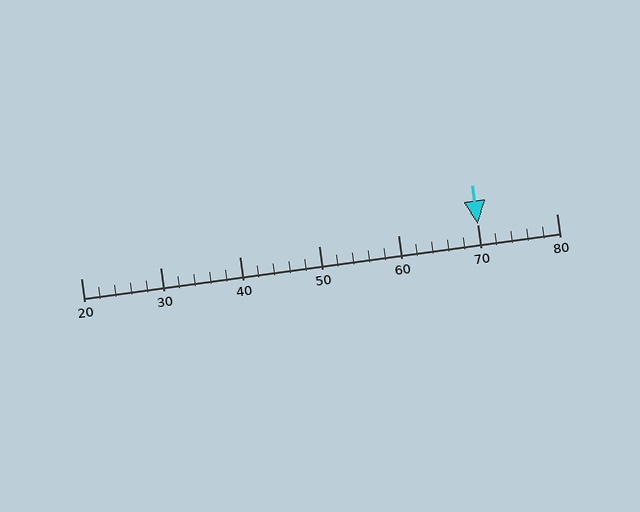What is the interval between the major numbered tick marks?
The major tick marks are spaced 10 units apart.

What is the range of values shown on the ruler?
The ruler shows values from 20 to 80.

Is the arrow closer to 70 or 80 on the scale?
The arrow is closer to 70.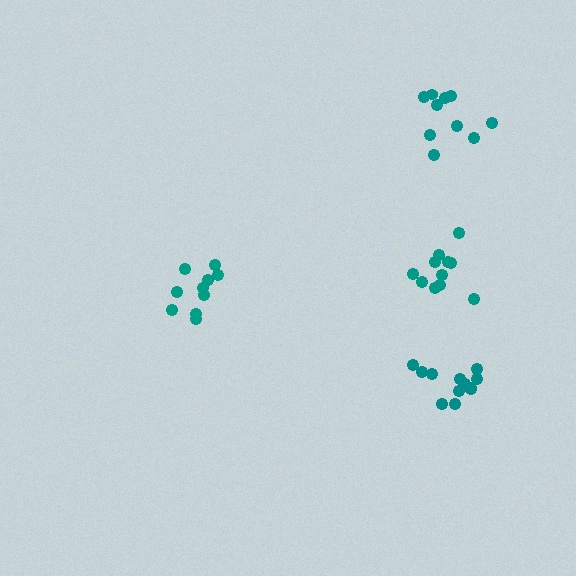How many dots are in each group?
Group 1: 11 dots, Group 2: 10 dots, Group 3: 14 dots, Group 4: 10 dots (45 total).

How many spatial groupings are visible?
There are 4 spatial groupings.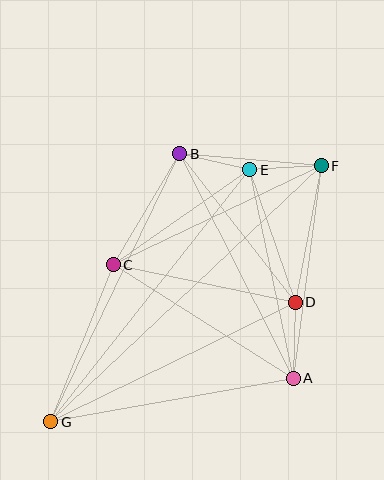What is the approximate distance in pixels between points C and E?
The distance between C and E is approximately 166 pixels.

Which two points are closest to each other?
Points E and F are closest to each other.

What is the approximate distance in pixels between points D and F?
The distance between D and F is approximately 139 pixels.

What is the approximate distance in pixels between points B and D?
The distance between B and D is approximately 188 pixels.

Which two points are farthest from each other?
Points F and G are farthest from each other.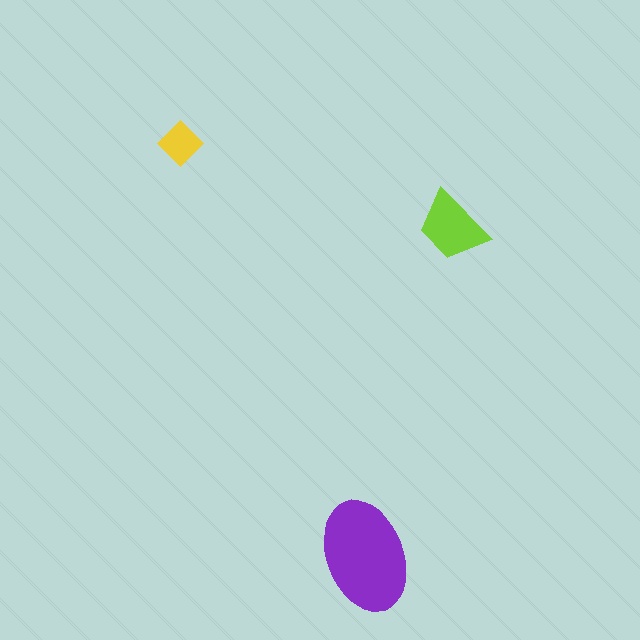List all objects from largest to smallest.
The purple ellipse, the lime trapezoid, the yellow diamond.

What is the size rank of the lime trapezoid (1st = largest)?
2nd.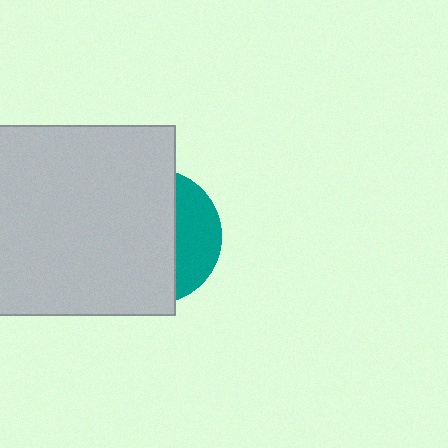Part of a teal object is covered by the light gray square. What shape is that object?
It is a circle.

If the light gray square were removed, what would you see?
You would see the complete teal circle.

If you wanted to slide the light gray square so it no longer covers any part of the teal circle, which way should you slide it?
Slide it left — that is the most direct way to separate the two shapes.